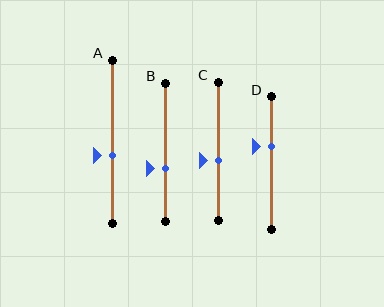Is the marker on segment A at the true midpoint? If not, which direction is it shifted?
No, the marker on segment A is shifted downward by about 8% of the segment length.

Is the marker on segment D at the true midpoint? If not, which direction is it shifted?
No, the marker on segment D is shifted upward by about 13% of the segment length.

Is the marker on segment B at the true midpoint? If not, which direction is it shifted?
No, the marker on segment B is shifted downward by about 11% of the segment length.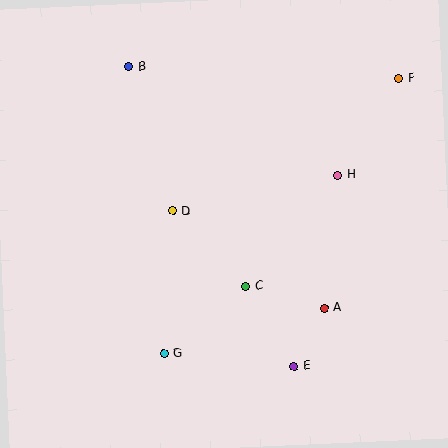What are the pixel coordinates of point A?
Point A is at (324, 308).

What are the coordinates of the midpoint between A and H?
The midpoint between A and H is at (331, 242).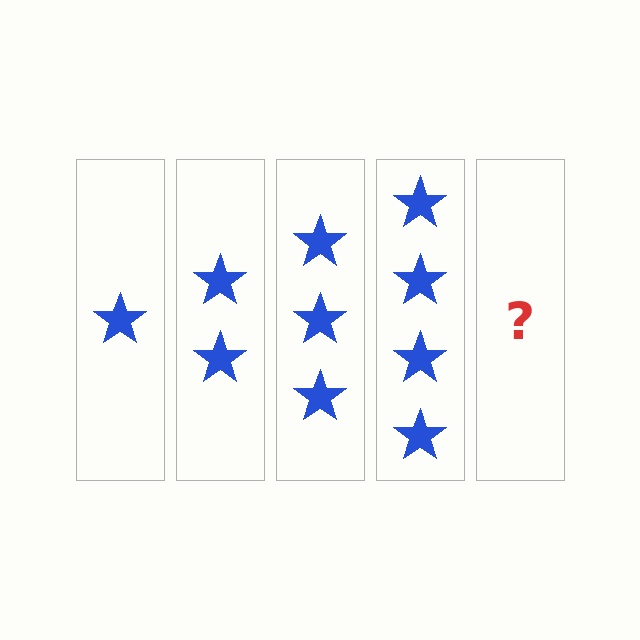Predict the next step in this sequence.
The next step is 5 stars.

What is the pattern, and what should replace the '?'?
The pattern is that each step adds one more star. The '?' should be 5 stars.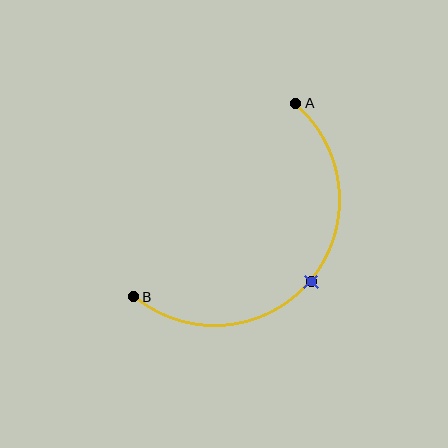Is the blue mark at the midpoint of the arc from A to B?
Yes. The blue mark lies on the arc at equal arc-length from both A and B — it is the arc midpoint.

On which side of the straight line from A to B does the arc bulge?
The arc bulges below and to the right of the straight line connecting A and B.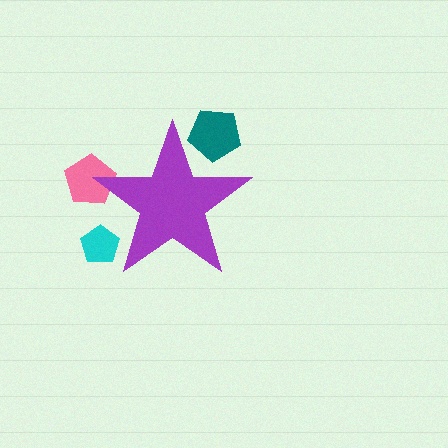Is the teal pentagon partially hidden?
Yes, the teal pentagon is partially hidden behind the purple star.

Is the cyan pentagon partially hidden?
Yes, the cyan pentagon is partially hidden behind the purple star.